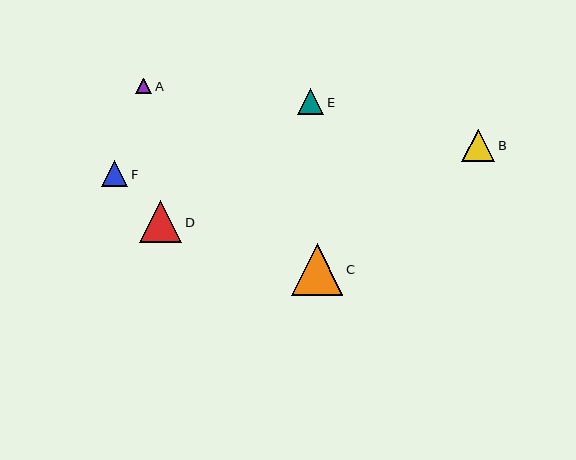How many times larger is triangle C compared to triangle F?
Triangle C is approximately 2.0 times the size of triangle F.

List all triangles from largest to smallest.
From largest to smallest: C, D, B, F, E, A.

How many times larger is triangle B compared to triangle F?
Triangle B is approximately 1.2 times the size of triangle F.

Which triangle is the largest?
Triangle C is the largest with a size of approximately 52 pixels.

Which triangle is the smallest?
Triangle A is the smallest with a size of approximately 16 pixels.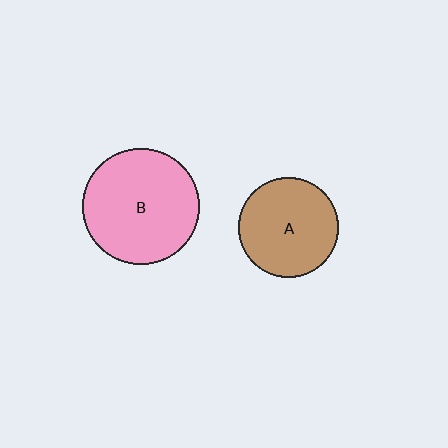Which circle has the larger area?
Circle B (pink).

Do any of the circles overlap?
No, none of the circles overlap.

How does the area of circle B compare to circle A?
Approximately 1.3 times.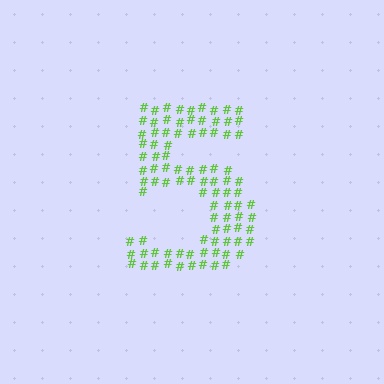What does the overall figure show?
The overall figure shows the digit 5.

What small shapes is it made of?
It is made of small hash symbols.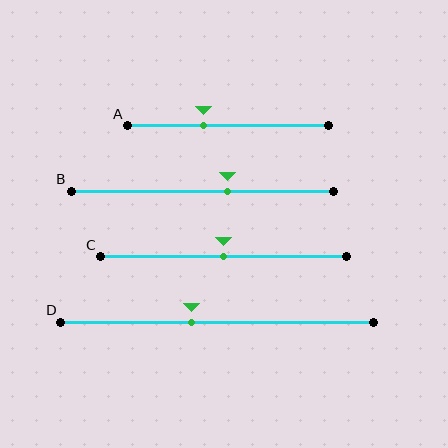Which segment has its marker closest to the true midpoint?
Segment C has its marker closest to the true midpoint.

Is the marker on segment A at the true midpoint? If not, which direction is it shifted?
No, the marker on segment A is shifted to the left by about 12% of the segment length.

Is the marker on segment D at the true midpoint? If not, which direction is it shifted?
No, the marker on segment D is shifted to the left by about 8% of the segment length.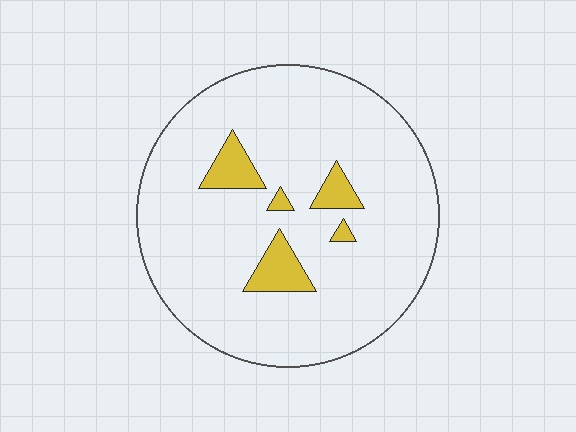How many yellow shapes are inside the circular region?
5.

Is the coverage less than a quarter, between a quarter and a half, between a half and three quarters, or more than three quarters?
Less than a quarter.